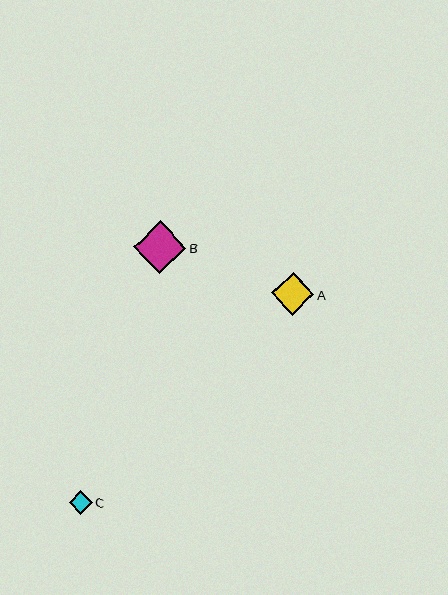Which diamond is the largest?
Diamond B is the largest with a size of approximately 52 pixels.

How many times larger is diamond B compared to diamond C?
Diamond B is approximately 2.2 times the size of diamond C.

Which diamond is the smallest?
Diamond C is the smallest with a size of approximately 23 pixels.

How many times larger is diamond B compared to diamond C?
Diamond B is approximately 2.2 times the size of diamond C.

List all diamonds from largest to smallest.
From largest to smallest: B, A, C.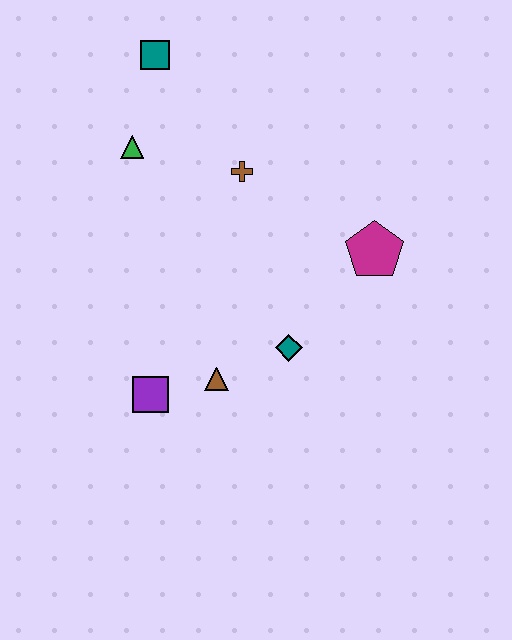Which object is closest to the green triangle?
The teal square is closest to the green triangle.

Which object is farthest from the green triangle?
The magenta pentagon is farthest from the green triangle.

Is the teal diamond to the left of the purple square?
No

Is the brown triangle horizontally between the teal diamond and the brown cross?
No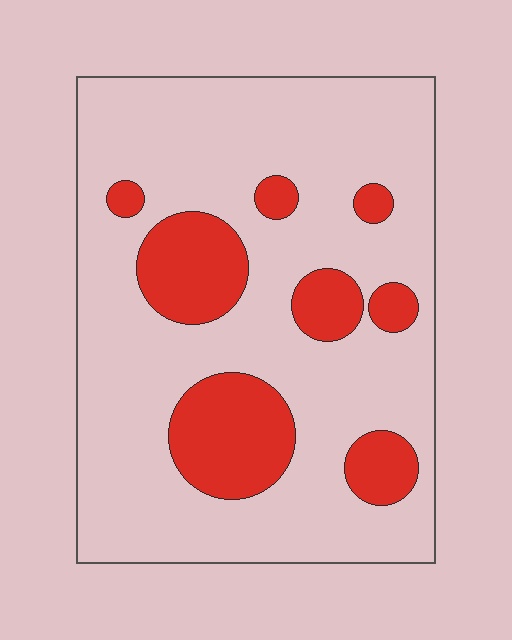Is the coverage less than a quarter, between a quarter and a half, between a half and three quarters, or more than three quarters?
Less than a quarter.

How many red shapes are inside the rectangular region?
8.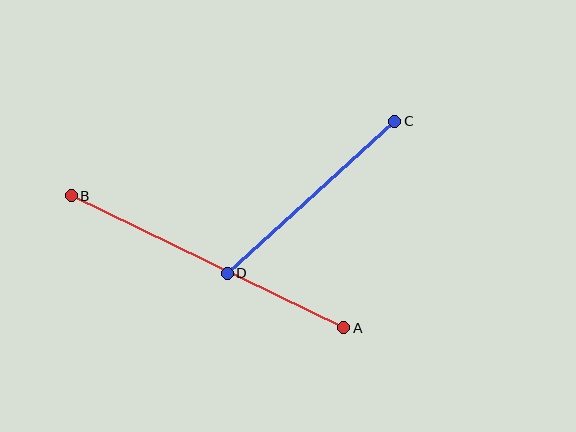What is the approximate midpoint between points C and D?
The midpoint is at approximately (311, 197) pixels.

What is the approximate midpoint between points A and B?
The midpoint is at approximately (207, 262) pixels.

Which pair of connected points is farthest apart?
Points A and B are farthest apart.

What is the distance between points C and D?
The distance is approximately 226 pixels.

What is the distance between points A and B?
The distance is approximately 302 pixels.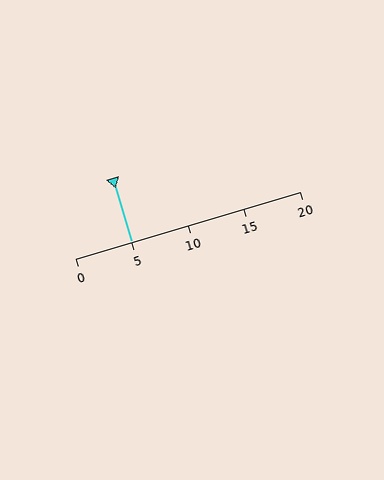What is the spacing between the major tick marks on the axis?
The major ticks are spaced 5 apart.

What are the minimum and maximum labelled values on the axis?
The axis runs from 0 to 20.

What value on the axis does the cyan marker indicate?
The marker indicates approximately 5.